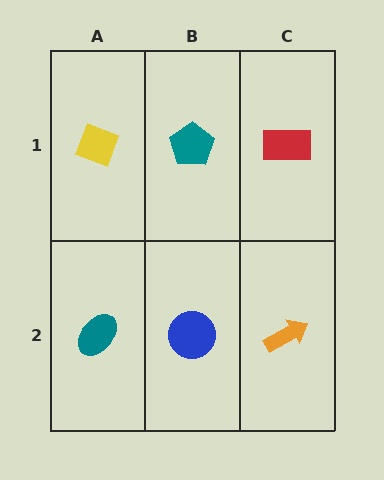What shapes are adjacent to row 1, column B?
A blue circle (row 2, column B), a yellow diamond (row 1, column A), a red rectangle (row 1, column C).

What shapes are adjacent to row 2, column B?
A teal pentagon (row 1, column B), a teal ellipse (row 2, column A), an orange arrow (row 2, column C).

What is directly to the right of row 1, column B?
A red rectangle.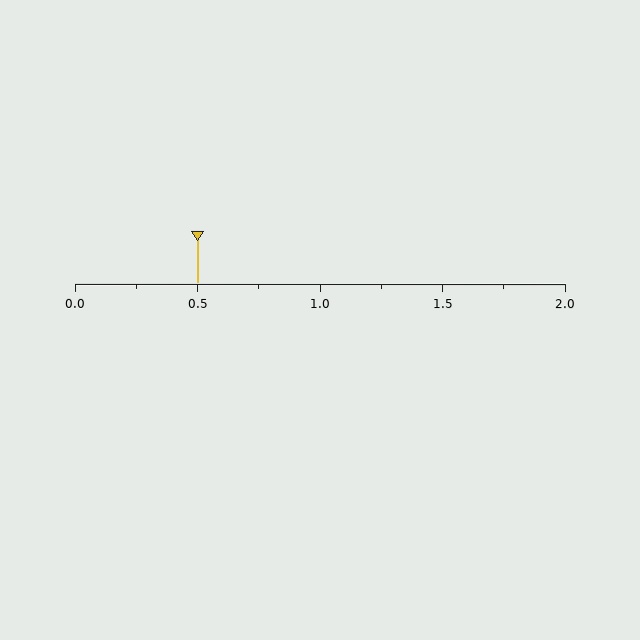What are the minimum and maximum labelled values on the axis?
The axis runs from 0.0 to 2.0.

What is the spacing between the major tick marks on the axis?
The major ticks are spaced 0.5 apart.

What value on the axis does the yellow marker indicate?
The marker indicates approximately 0.5.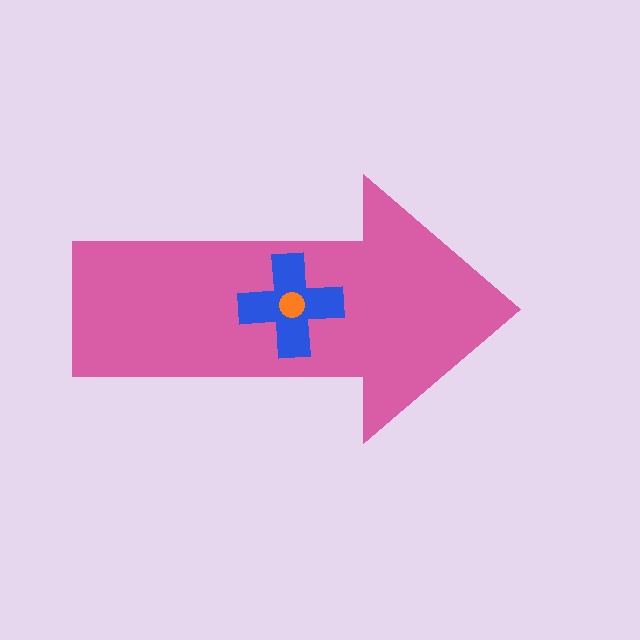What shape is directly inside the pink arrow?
The blue cross.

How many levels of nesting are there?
3.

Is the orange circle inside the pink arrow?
Yes.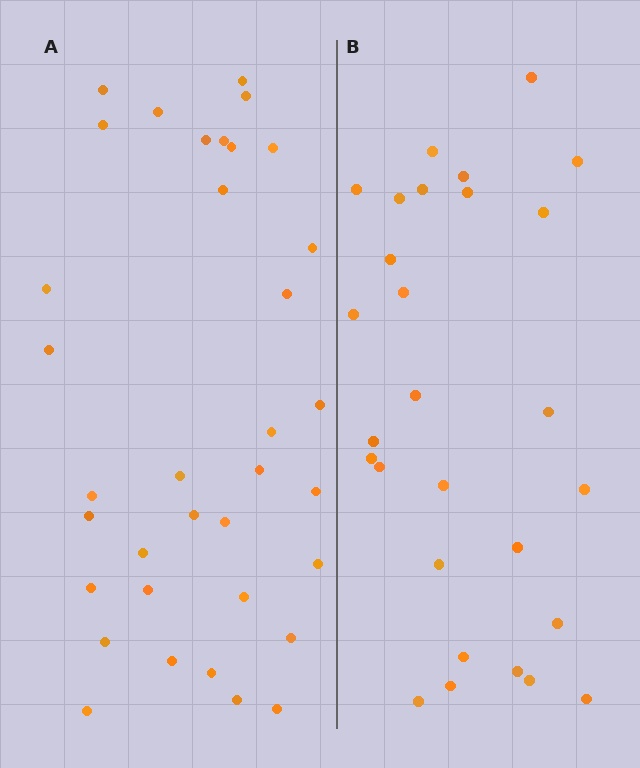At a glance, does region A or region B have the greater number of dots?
Region A (the left region) has more dots.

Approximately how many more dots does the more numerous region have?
Region A has roughly 8 or so more dots than region B.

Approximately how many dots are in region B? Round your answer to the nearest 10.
About 30 dots. (The exact count is 28, which rounds to 30.)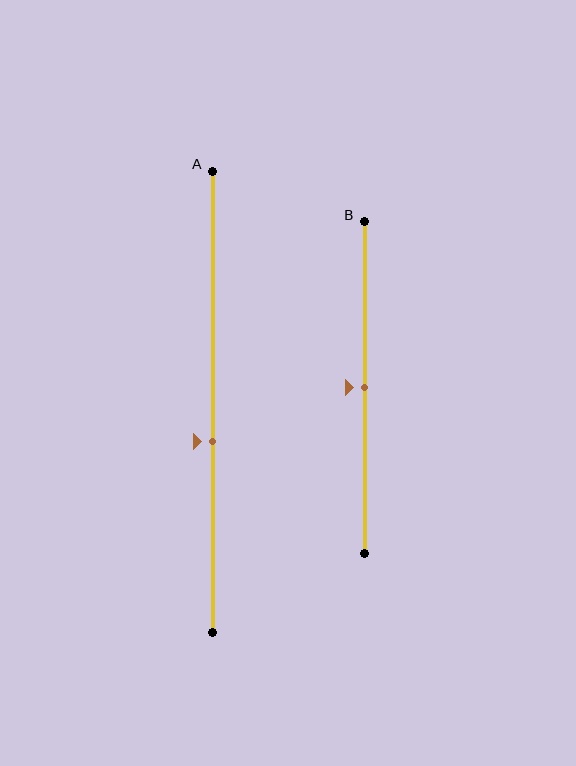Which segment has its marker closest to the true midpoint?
Segment B has its marker closest to the true midpoint.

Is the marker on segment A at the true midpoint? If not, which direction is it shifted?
No, the marker on segment A is shifted downward by about 9% of the segment length.